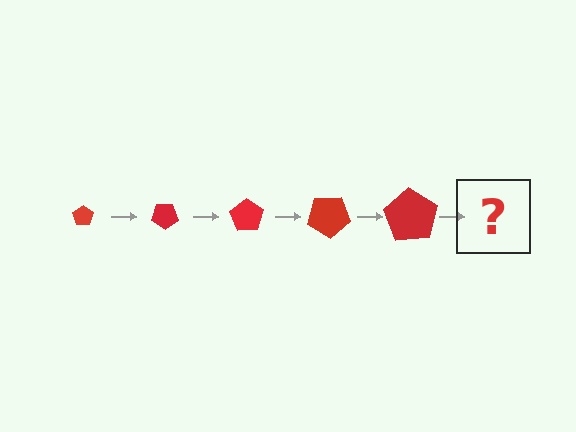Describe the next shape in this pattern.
It should be a pentagon, larger than the previous one and rotated 175 degrees from the start.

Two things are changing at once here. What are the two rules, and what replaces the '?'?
The two rules are that the pentagon grows larger each step and it rotates 35 degrees each step. The '?' should be a pentagon, larger than the previous one and rotated 175 degrees from the start.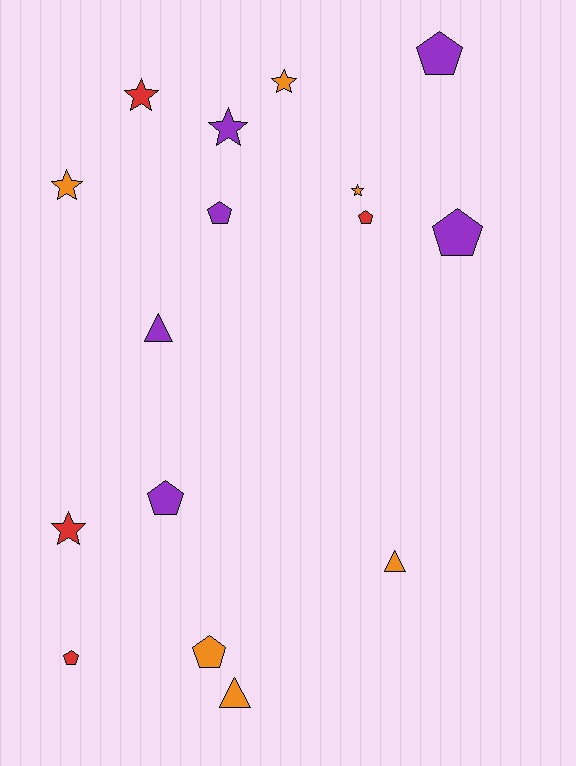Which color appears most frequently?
Purple, with 6 objects.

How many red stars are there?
There are 2 red stars.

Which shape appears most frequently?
Pentagon, with 7 objects.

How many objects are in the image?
There are 16 objects.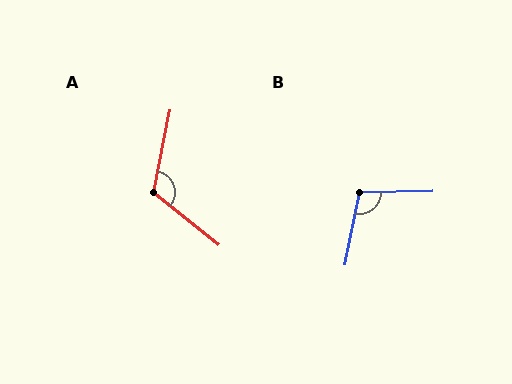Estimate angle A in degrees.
Approximately 117 degrees.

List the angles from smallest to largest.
B (103°), A (117°).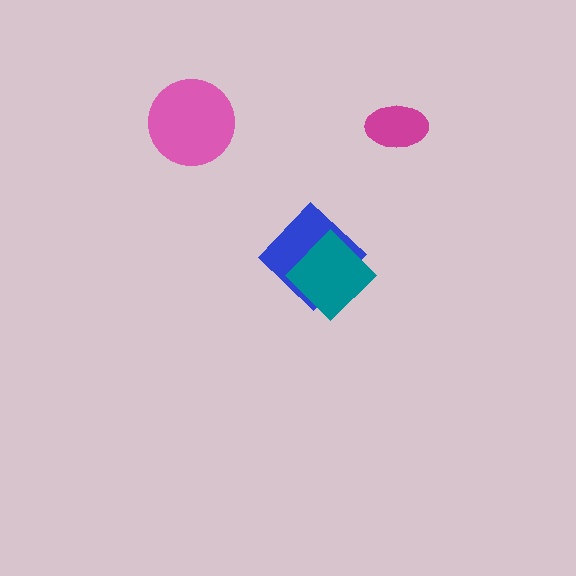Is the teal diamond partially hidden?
No, no other shape covers it.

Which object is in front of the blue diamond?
The teal diamond is in front of the blue diamond.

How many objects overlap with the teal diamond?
1 object overlaps with the teal diamond.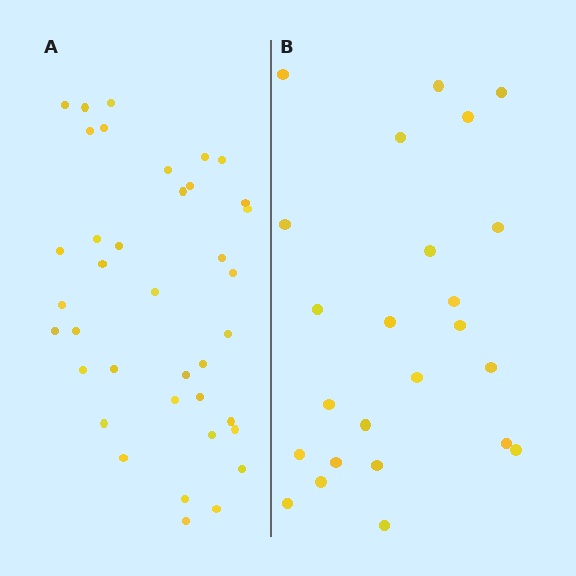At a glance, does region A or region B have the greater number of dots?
Region A (the left region) has more dots.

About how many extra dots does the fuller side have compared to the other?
Region A has approximately 15 more dots than region B.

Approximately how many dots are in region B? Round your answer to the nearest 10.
About 20 dots. (The exact count is 24, which rounds to 20.)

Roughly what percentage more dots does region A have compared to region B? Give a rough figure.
About 60% more.